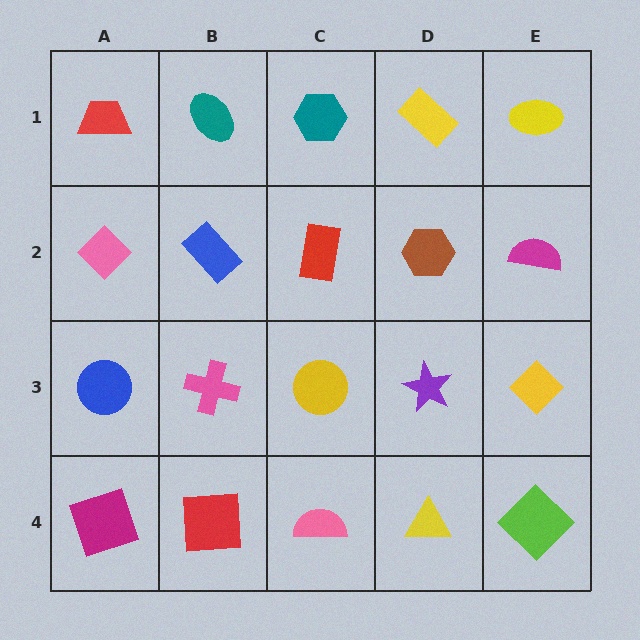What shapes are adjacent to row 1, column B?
A blue rectangle (row 2, column B), a red trapezoid (row 1, column A), a teal hexagon (row 1, column C).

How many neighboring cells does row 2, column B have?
4.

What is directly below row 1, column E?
A magenta semicircle.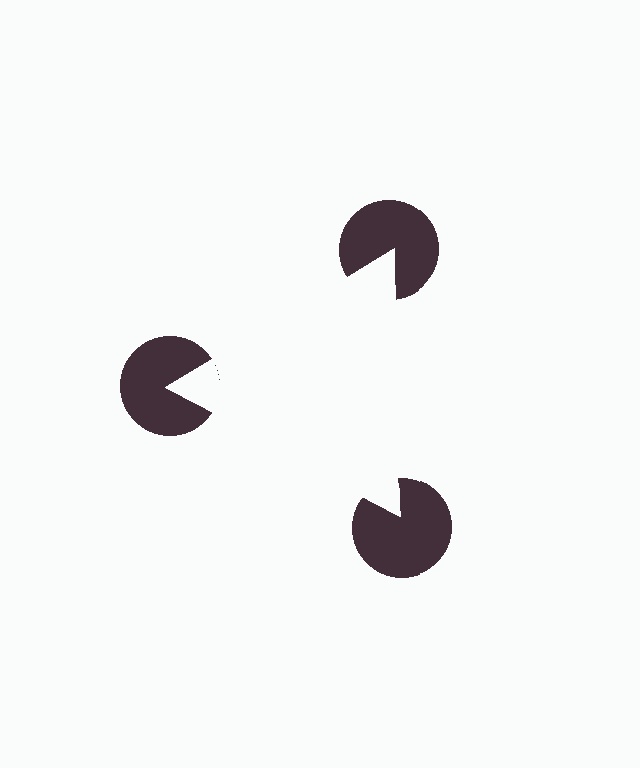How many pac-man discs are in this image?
There are 3 — one at each vertex of the illusory triangle.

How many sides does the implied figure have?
3 sides.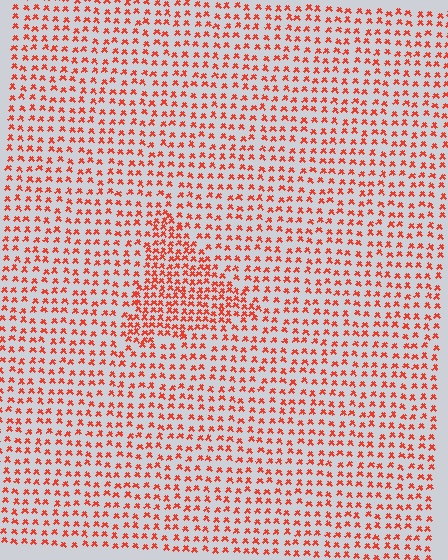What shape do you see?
I see a triangle.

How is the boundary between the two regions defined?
The boundary is defined by a change in element density (approximately 1.8x ratio). All elements are the same color, size, and shape.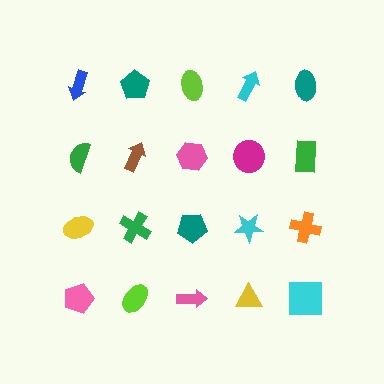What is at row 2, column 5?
A green rectangle.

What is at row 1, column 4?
A cyan arrow.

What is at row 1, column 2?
A teal pentagon.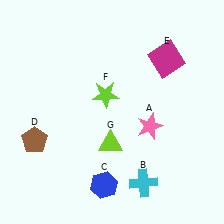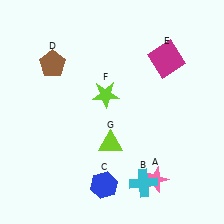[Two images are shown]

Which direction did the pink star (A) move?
The pink star (A) moved down.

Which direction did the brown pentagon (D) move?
The brown pentagon (D) moved up.